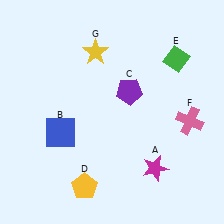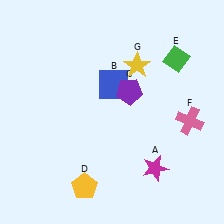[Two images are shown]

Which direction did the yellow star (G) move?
The yellow star (G) moved right.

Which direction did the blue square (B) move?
The blue square (B) moved right.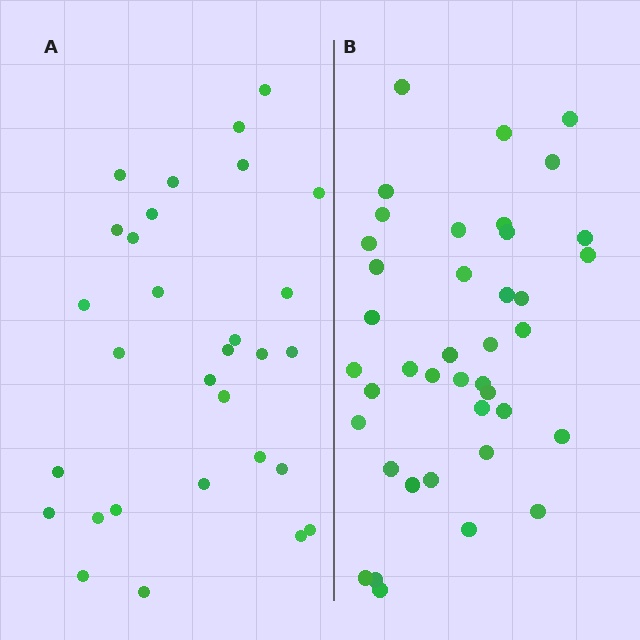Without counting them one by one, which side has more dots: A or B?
Region B (the right region) has more dots.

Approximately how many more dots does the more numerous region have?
Region B has roughly 10 or so more dots than region A.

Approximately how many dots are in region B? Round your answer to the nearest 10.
About 40 dots.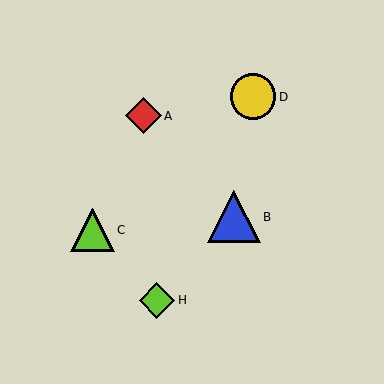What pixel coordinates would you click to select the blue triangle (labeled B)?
Click at (234, 217) to select the blue triangle B.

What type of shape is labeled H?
Shape H is a lime diamond.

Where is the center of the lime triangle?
The center of the lime triangle is at (92, 230).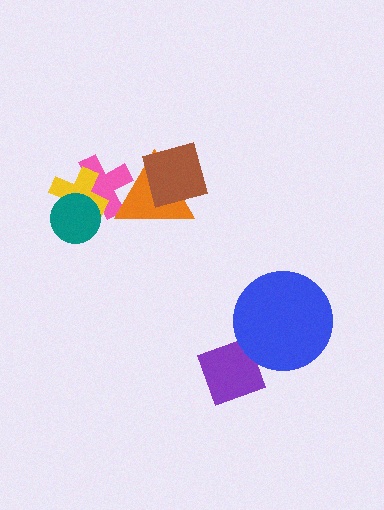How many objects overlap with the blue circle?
1 object overlaps with the blue circle.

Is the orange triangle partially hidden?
Yes, it is partially covered by another shape.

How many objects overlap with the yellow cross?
2 objects overlap with the yellow cross.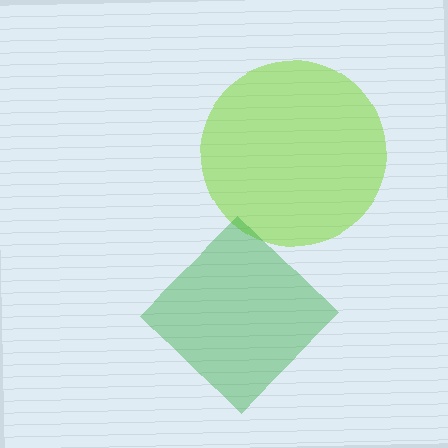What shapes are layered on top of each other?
The layered shapes are: a lime circle, a green diamond.